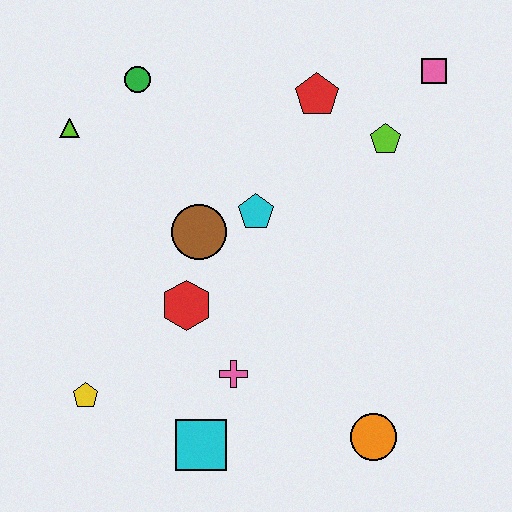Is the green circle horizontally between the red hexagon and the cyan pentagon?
No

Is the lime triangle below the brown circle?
No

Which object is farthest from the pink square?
The yellow pentagon is farthest from the pink square.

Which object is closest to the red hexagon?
The brown circle is closest to the red hexagon.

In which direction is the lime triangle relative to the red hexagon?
The lime triangle is above the red hexagon.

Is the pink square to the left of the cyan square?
No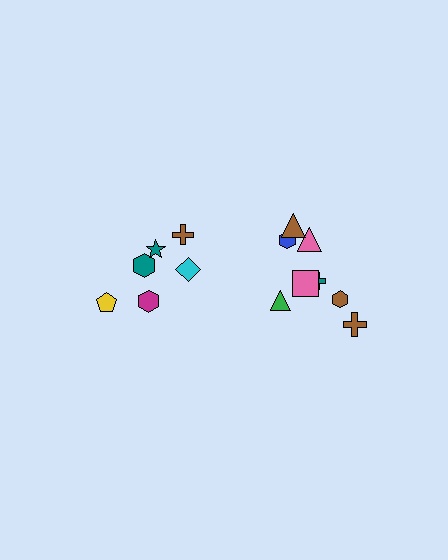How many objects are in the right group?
There are 8 objects.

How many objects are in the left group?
There are 6 objects.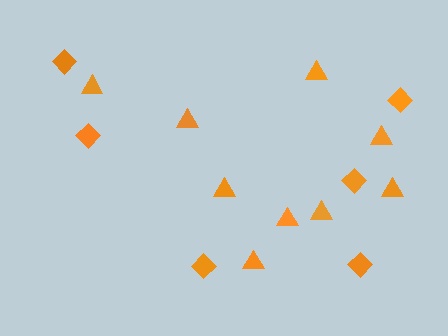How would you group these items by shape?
There are 2 groups: one group of diamonds (6) and one group of triangles (9).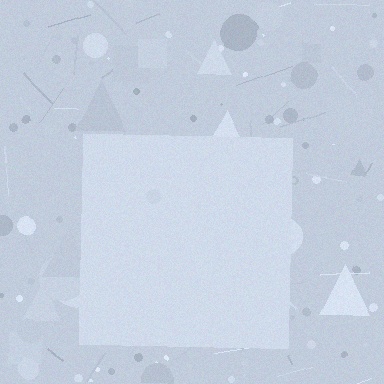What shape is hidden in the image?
A square is hidden in the image.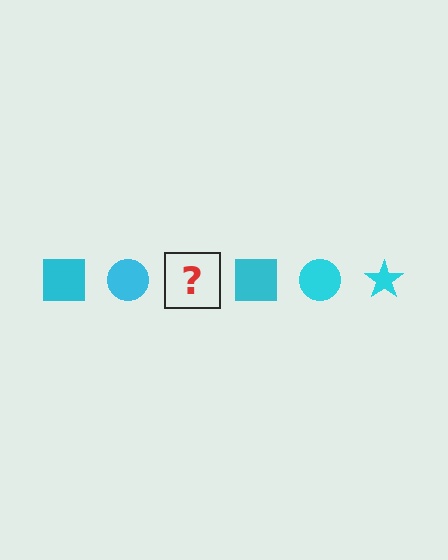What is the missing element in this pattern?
The missing element is a cyan star.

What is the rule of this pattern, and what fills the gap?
The rule is that the pattern cycles through square, circle, star shapes in cyan. The gap should be filled with a cyan star.